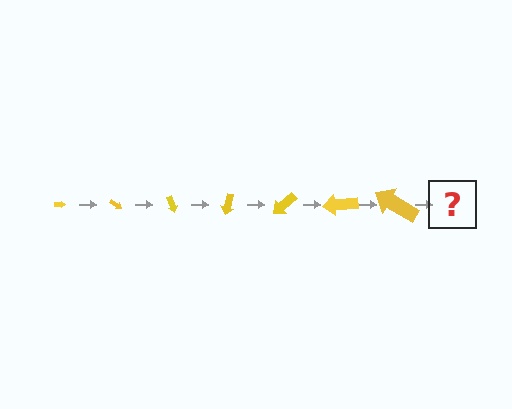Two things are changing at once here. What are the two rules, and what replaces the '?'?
The two rules are that the arrow grows larger each step and it rotates 35 degrees each step. The '?' should be an arrow, larger than the previous one and rotated 245 degrees from the start.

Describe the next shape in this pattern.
It should be an arrow, larger than the previous one and rotated 245 degrees from the start.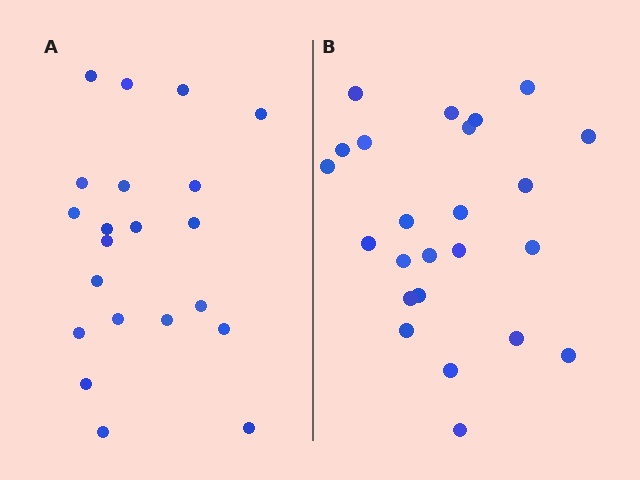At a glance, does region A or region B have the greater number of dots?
Region B (the right region) has more dots.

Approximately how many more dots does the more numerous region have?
Region B has just a few more — roughly 2 or 3 more dots than region A.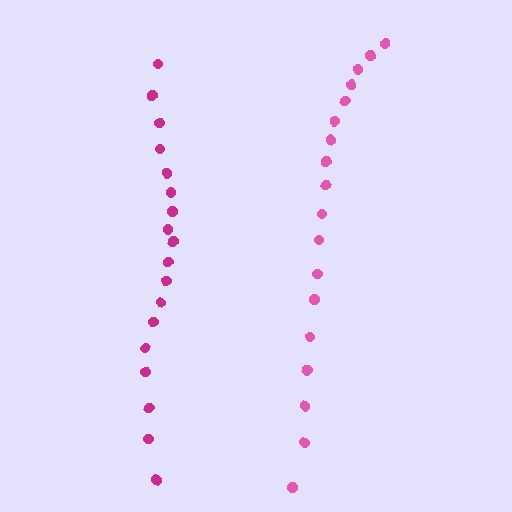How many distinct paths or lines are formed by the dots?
There are 2 distinct paths.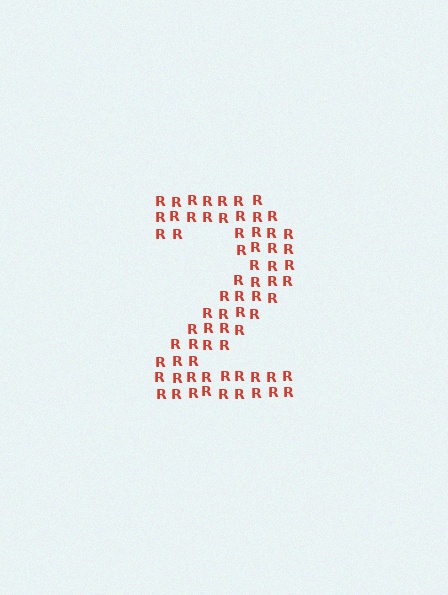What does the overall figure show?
The overall figure shows the digit 2.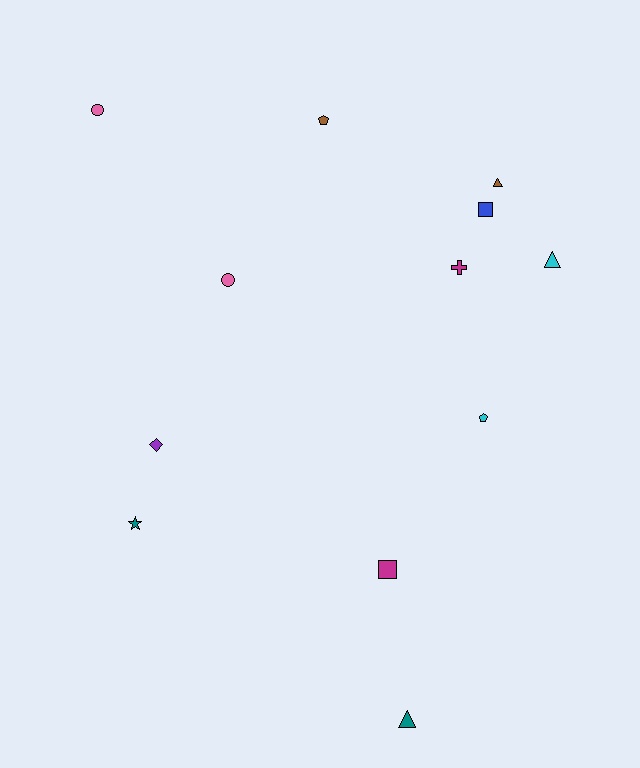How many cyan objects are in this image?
There are 2 cyan objects.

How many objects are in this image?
There are 12 objects.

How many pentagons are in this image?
There are 2 pentagons.